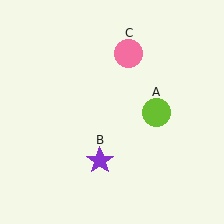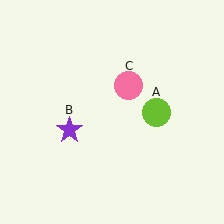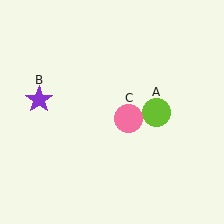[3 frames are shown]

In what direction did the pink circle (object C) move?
The pink circle (object C) moved down.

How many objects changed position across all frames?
2 objects changed position: purple star (object B), pink circle (object C).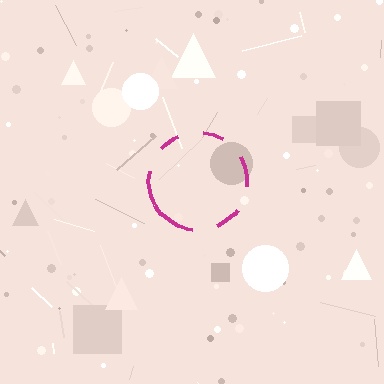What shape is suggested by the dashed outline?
The dashed outline suggests a circle.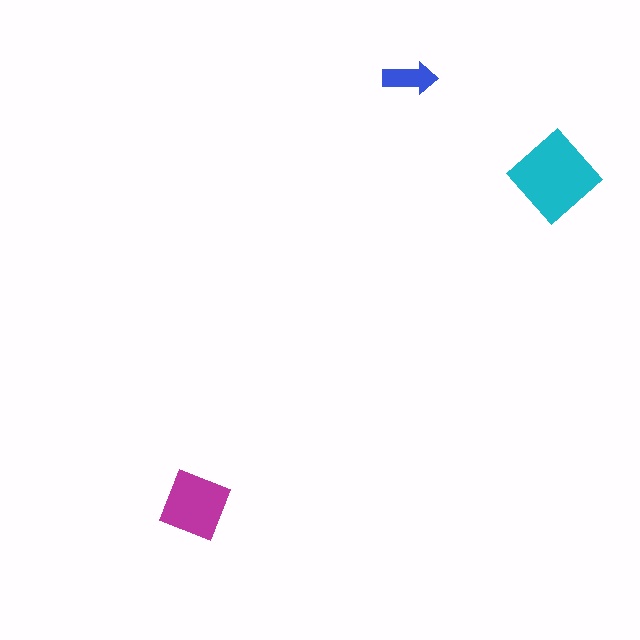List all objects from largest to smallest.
The cyan diamond, the magenta diamond, the blue arrow.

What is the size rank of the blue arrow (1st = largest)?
3rd.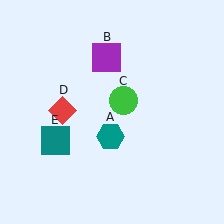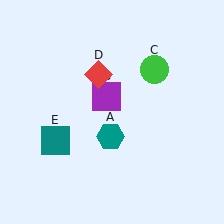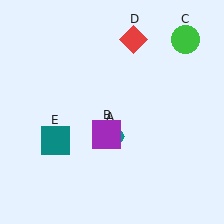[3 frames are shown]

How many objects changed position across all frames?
3 objects changed position: purple square (object B), green circle (object C), red diamond (object D).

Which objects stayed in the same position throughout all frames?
Teal hexagon (object A) and teal square (object E) remained stationary.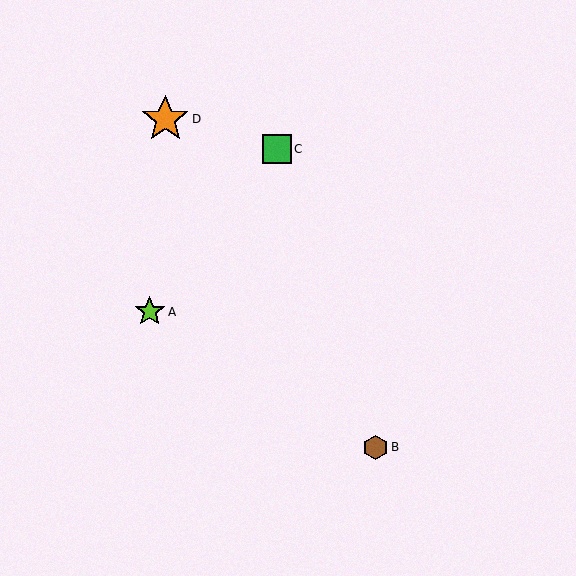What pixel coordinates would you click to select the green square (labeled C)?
Click at (277, 149) to select the green square C.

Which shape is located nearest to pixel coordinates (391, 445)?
The brown hexagon (labeled B) at (376, 447) is nearest to that location.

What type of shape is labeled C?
Shape C is a green square.